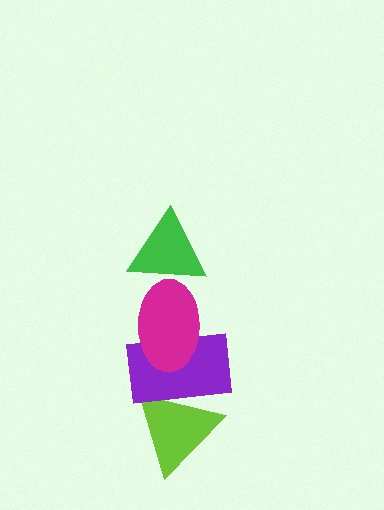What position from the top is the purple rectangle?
The purple rectangle is 3rd from the top.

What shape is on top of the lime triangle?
The purple rectangle is on top of the lime triangle.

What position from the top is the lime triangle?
The lime triangle is 4th from the top.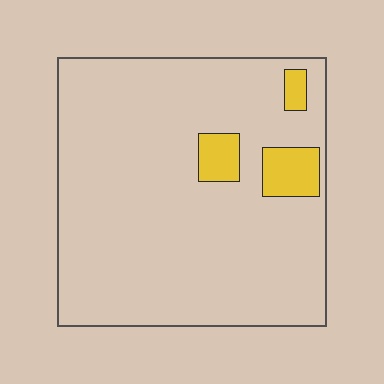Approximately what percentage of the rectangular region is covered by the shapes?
Approximately 10%.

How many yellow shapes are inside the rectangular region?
3.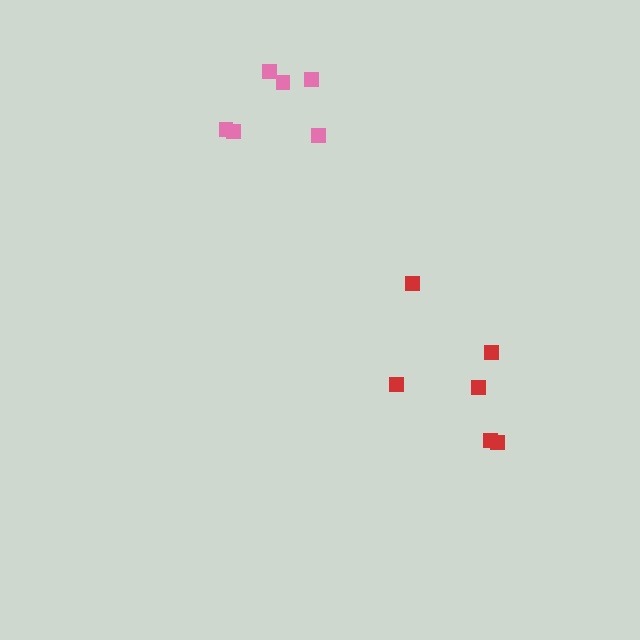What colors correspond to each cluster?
The clusters are colored: red, pink.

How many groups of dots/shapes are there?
There are 2 groups.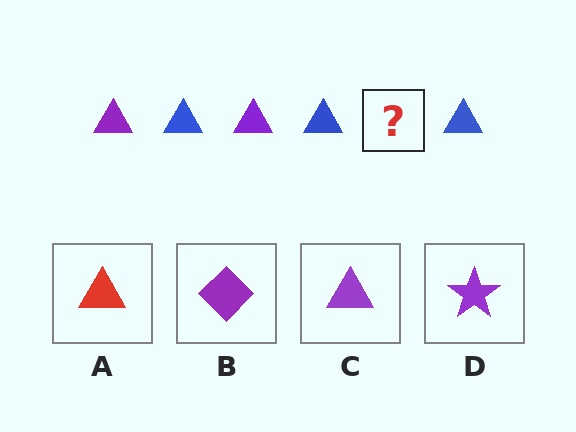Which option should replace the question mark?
Option C.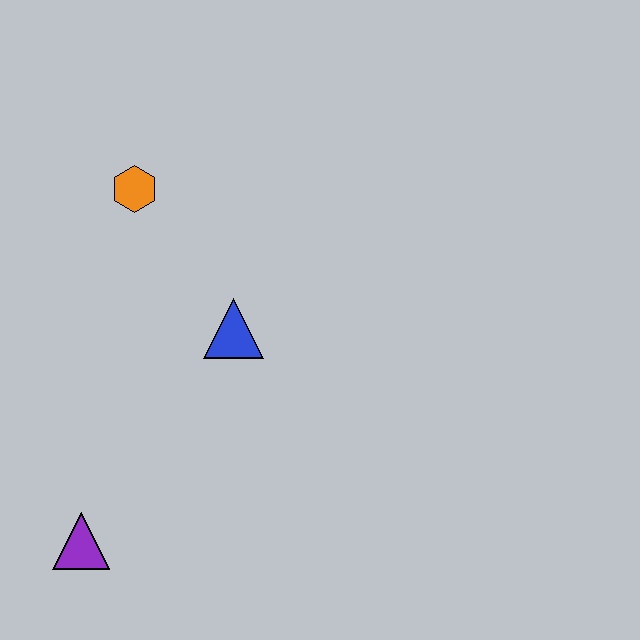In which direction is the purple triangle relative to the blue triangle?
The purple triangle is below the blue triangle.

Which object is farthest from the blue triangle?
The purple triangle is farthest from the blue triangle.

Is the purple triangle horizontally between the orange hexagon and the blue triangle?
No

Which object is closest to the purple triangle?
The blue triangle is closest to the purple triangle.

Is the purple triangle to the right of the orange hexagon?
No